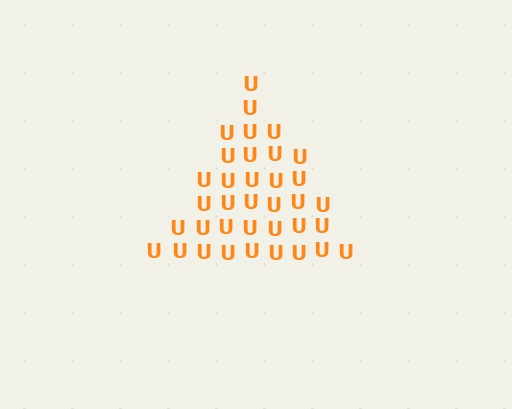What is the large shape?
The large shape is a triangle.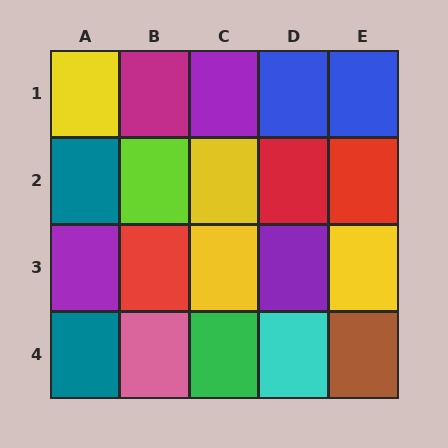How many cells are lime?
1 cell is lime.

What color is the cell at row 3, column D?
Purple.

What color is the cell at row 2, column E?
Red.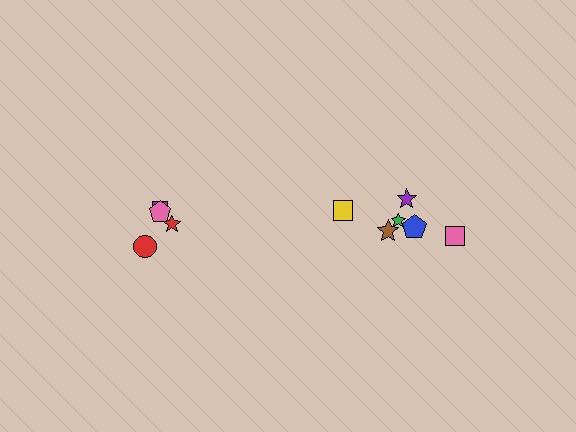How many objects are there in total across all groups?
There are 10 objects.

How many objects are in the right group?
There are 6 objects.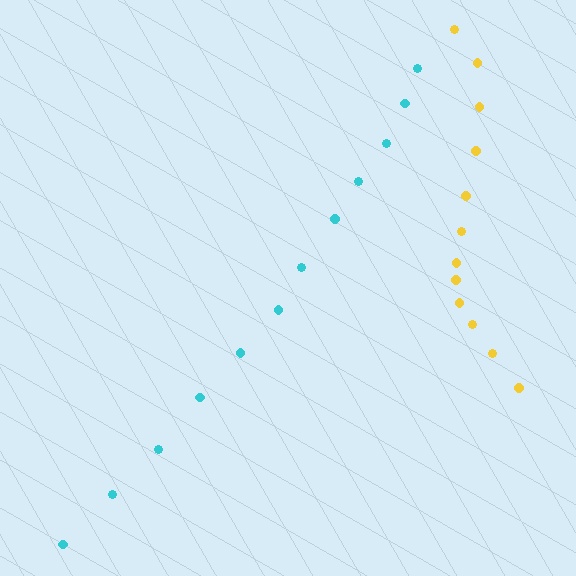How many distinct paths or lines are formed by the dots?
There are 2 distinct paths.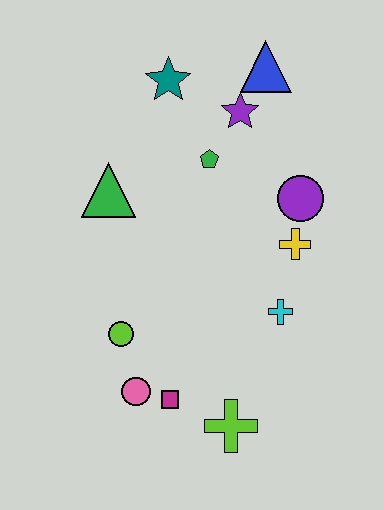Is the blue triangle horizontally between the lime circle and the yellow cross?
Yes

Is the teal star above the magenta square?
Yes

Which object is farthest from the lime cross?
The blue triangle is farthest from the lime cross.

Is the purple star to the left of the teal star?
No